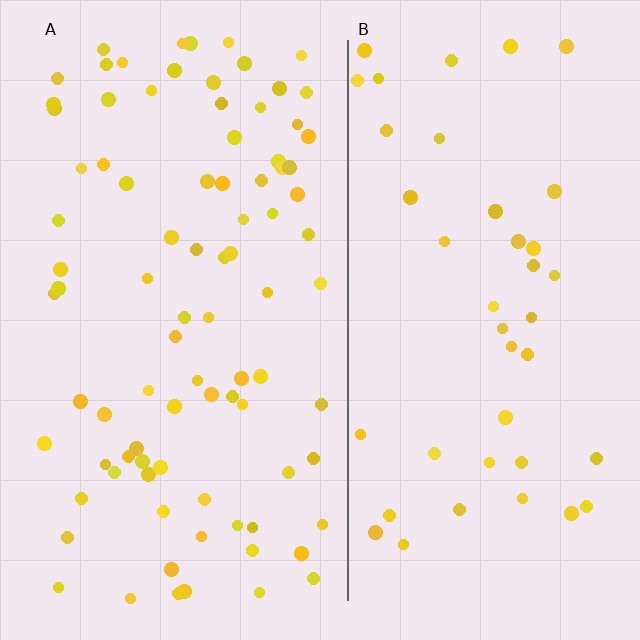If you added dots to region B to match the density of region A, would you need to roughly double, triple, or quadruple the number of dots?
Approximately double.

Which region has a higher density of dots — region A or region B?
A (the left).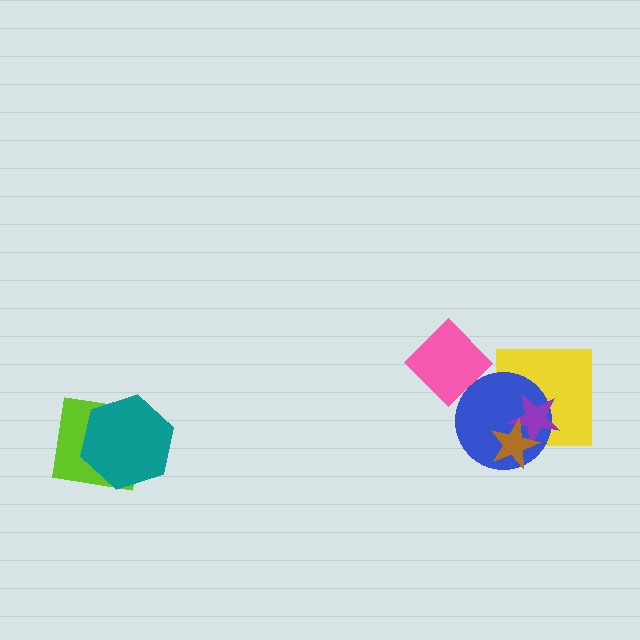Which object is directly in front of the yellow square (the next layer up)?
The blue circle is directly in front of the yellow square.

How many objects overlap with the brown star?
3 objects overlap with the brown star.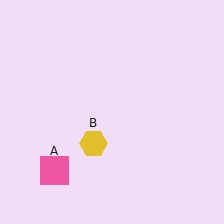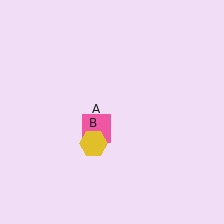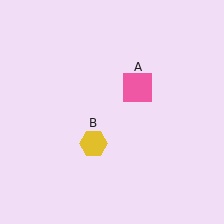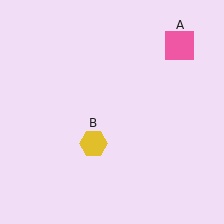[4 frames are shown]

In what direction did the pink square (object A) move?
The pink square (object A) moved up and to the right.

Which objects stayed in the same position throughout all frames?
Yellow hexagon (object B) remained stationary.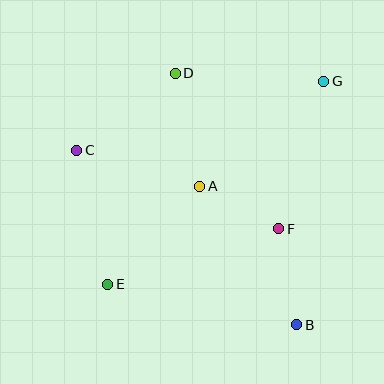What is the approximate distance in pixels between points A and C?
The distance between A and C is approximately 129 pixels.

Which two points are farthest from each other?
Points E and G are farthest from each other.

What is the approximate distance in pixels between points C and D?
The distance between C and D is approximately 125 pixels.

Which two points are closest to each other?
Points A and F are closest to each other.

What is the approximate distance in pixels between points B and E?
The distance between B and E is approximately 193 pixels.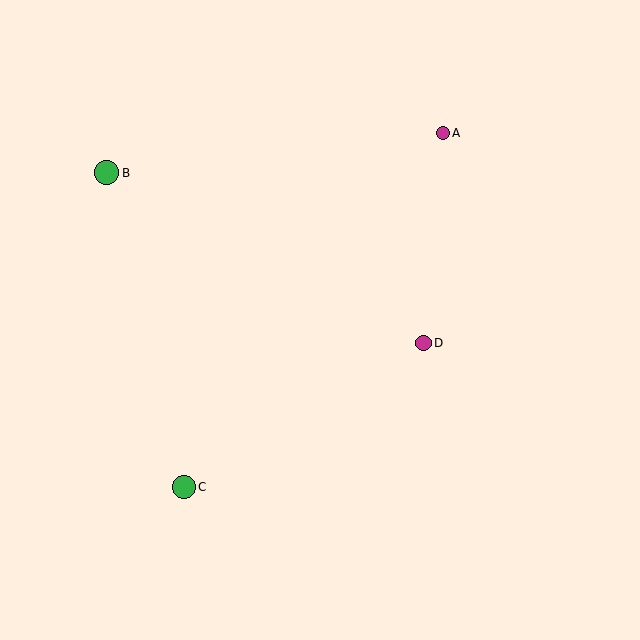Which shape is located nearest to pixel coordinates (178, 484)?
The green circle (labeled C) at (184, 487) is nearest to that location.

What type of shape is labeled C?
Shape C is a green circle.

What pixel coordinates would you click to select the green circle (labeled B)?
Click at (107, 173) to select the green circle B.